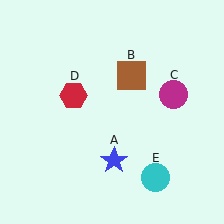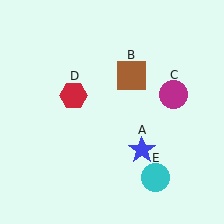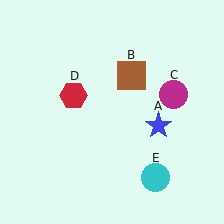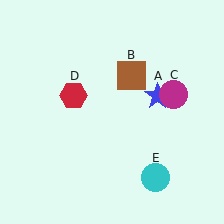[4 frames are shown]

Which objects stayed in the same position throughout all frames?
Brown square (object B) and magenta circle (object C) and red hexagon (object D) and cyan circle (object E) remained stationary.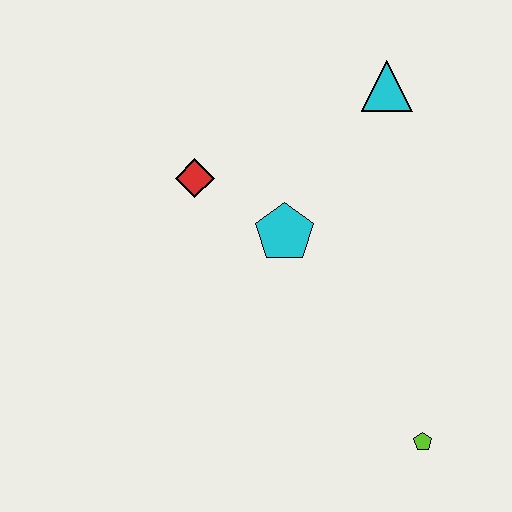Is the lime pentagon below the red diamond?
Yes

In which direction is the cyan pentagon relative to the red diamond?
The cyan pentagon is to the right of the red diamond.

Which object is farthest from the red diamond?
The lime pentagon is farthest from the red diamond.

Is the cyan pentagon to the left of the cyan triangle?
Yes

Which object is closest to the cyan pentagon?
The red diamond is closest to the cyan pentagon.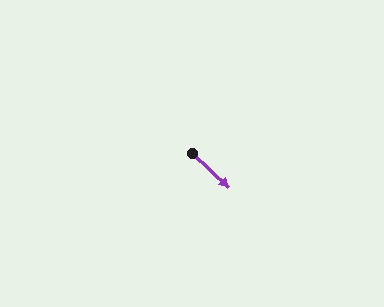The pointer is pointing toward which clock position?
Roughly 4 o'clock.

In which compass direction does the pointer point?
Southeast.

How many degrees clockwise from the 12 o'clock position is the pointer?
Approximately 133 degrees.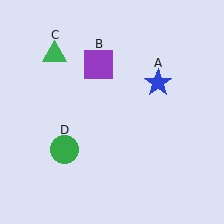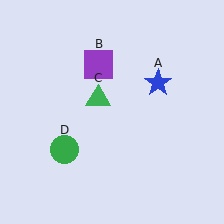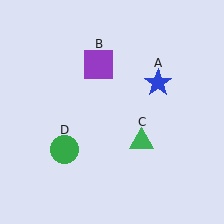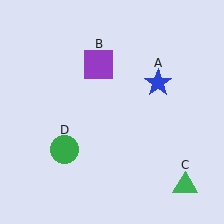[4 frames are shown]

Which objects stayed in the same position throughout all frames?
Blue star (object A) and purple square (object B) and green circle (object D) remained stationary.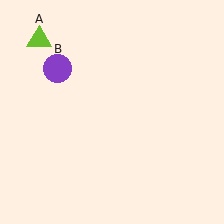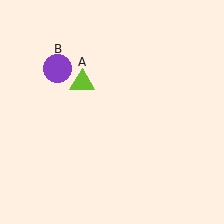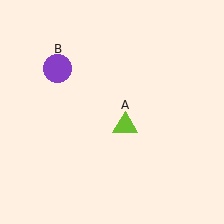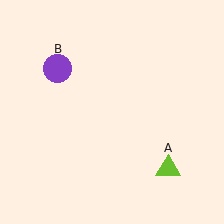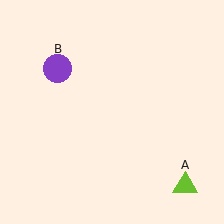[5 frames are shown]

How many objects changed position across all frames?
1 object changed position: lime triangle (object A).